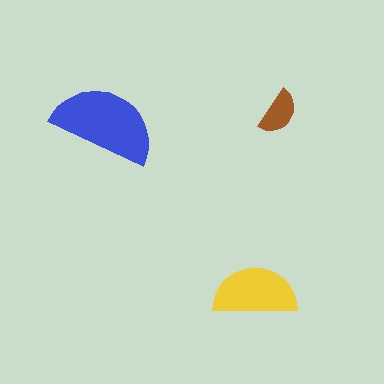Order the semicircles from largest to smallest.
the blue one, the yellow one, the brown one.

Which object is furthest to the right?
The brown semicircle is rightmost.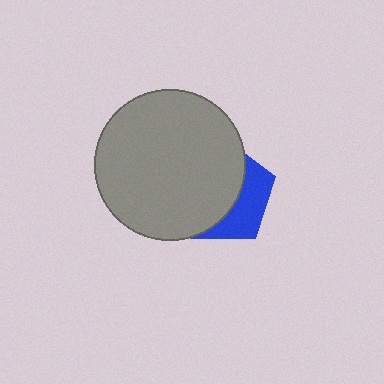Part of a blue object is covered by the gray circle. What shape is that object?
It is a pentagon.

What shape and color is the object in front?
The object in front is a gray circle.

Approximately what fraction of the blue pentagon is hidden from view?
Roughly 63% of the blue pentagon is hidden behind the gray circle.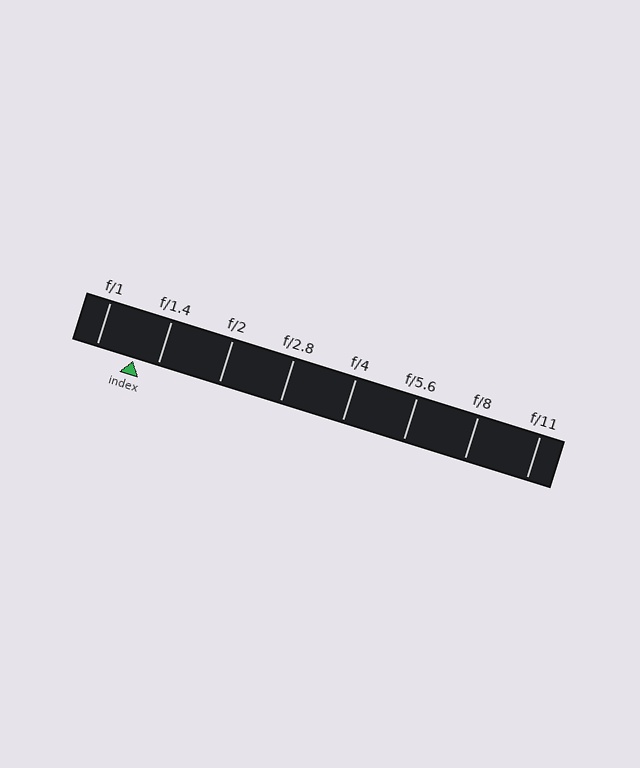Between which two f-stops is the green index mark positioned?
The index mark is between f/1 and f/1.4.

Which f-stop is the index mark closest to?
The index mark is closest to f/1.4.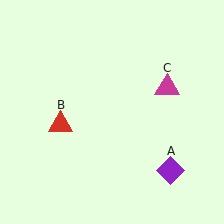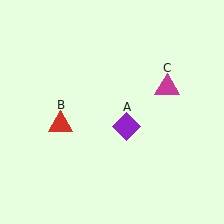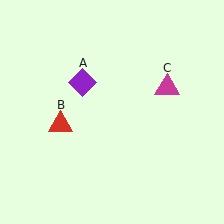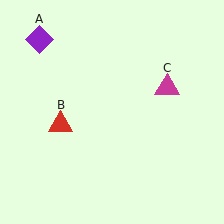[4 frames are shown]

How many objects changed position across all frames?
1 object changed position: purple diamond (object A).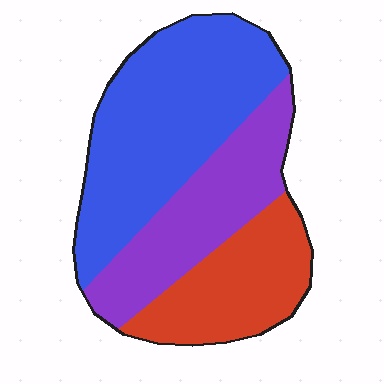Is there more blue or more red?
Blue.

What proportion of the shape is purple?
Purple takes up about one quarter (1/4) of the shape.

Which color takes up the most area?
Blue, at roughly 45%.